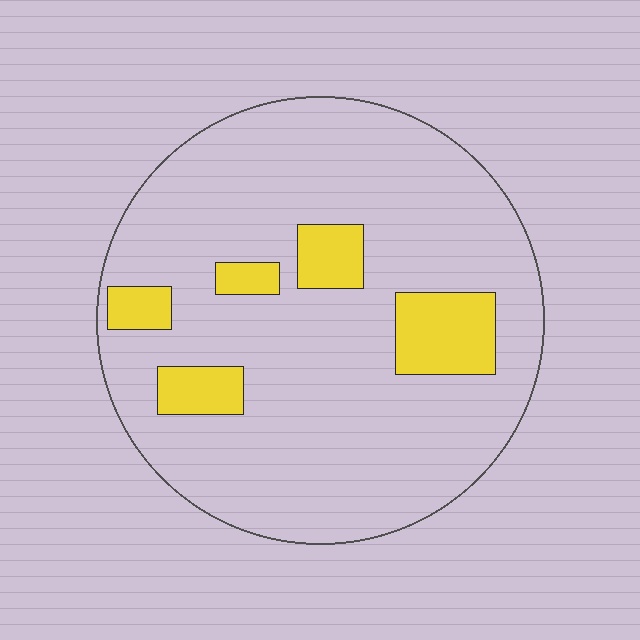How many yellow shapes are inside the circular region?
5.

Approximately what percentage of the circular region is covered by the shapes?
Approximately 15%.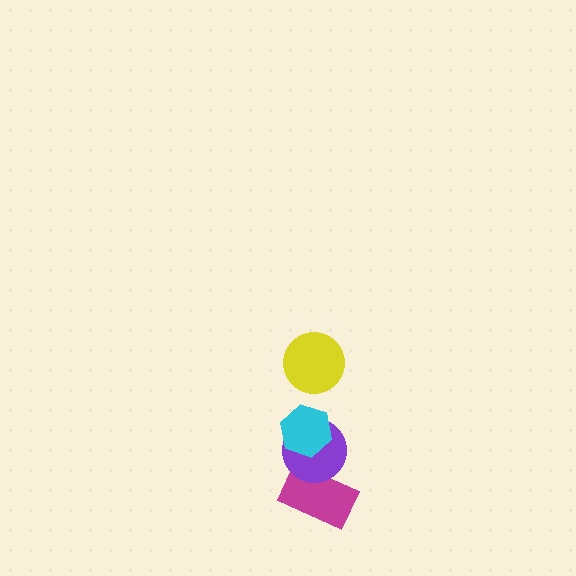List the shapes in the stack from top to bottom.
From top to bottom: the yellow circle, the cyan hexagon, the purple circle, the magenta rectangle.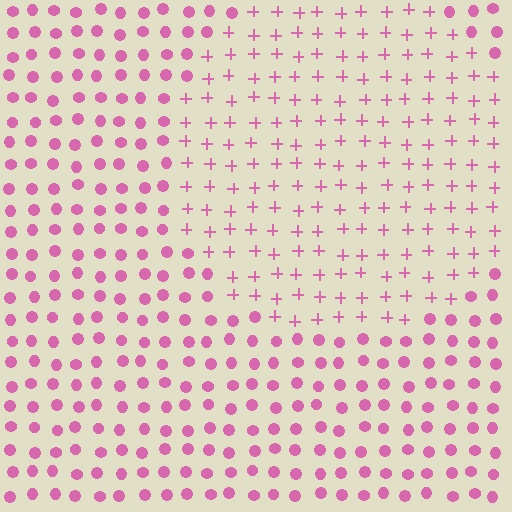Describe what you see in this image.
The image is filled with small pink elements arranged in a uniform grid. A circle-shaped region contains plus signs, while the surrounding area contains circles. The boundary is defined purely by the change in element shape.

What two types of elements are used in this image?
The image uses plus signs inside the circle region and circles outside it.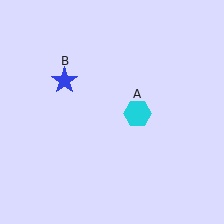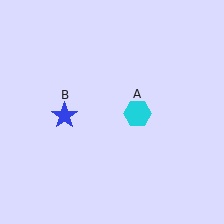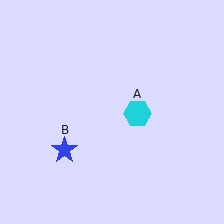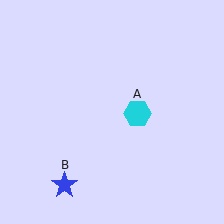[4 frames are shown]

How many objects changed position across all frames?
1 object changed position: blue star (object B).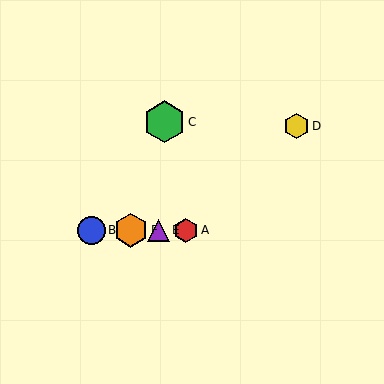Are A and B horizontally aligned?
Yes, both are at y≈230.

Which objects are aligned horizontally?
Objects A, B, E, F are aligned horizontally.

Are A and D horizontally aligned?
No, A is at y≈230 and D is at y≈126.